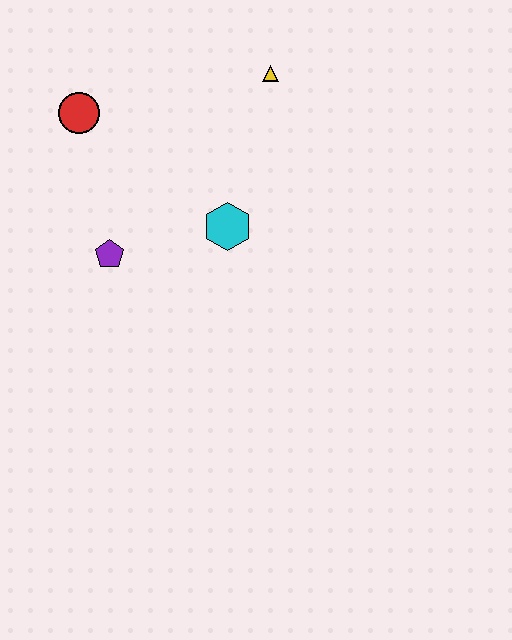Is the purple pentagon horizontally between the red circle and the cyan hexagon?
Yes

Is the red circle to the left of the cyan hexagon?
Yes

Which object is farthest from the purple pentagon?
The yellow triangle is farthest from the purple pentagon.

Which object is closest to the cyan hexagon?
The purple pentagon is closest to the cyan hexagon.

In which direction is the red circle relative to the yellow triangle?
The red circle is to the left of the yellow triangle.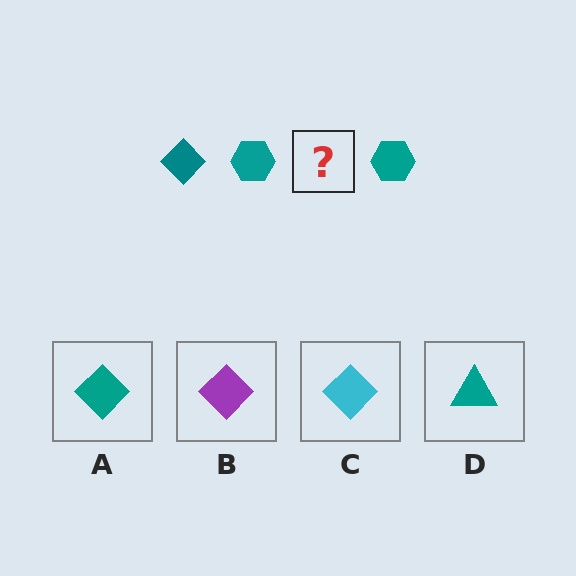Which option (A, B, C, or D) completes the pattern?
A.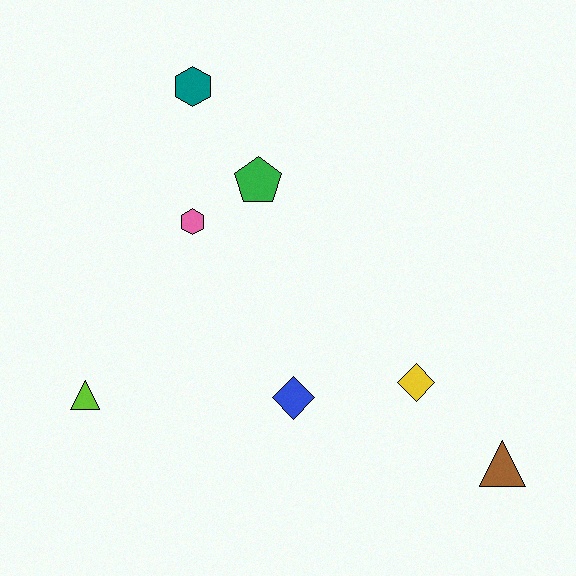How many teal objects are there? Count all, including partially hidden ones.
There is 1 teal object.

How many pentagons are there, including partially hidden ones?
There is 1 pentagon.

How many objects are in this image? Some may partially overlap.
There are 7 objects.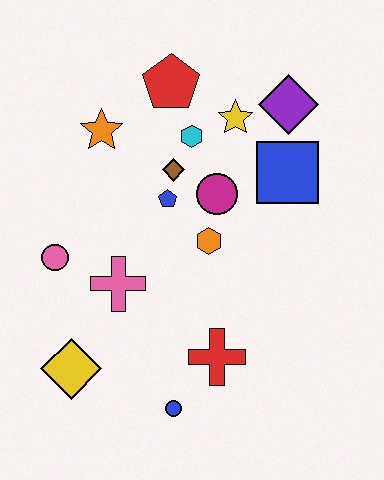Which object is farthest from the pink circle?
The purple diamond is farthest from the pink circle.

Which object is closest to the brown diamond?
The blue pentagon is closest to the brown diamond.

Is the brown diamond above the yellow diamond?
Yes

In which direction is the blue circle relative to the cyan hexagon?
The blue circle is below the cyan hexagon.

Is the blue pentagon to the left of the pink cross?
No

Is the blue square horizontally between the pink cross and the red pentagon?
No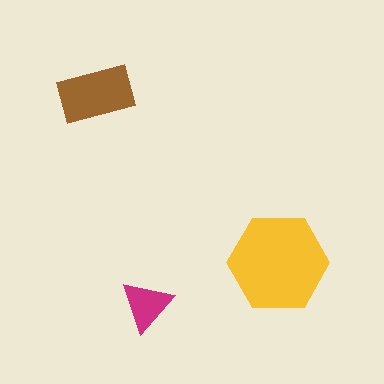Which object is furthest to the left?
The brown rectangle is leftmost.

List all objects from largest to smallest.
The yellow hexagon, the brown rectangle, the magenta triangle.